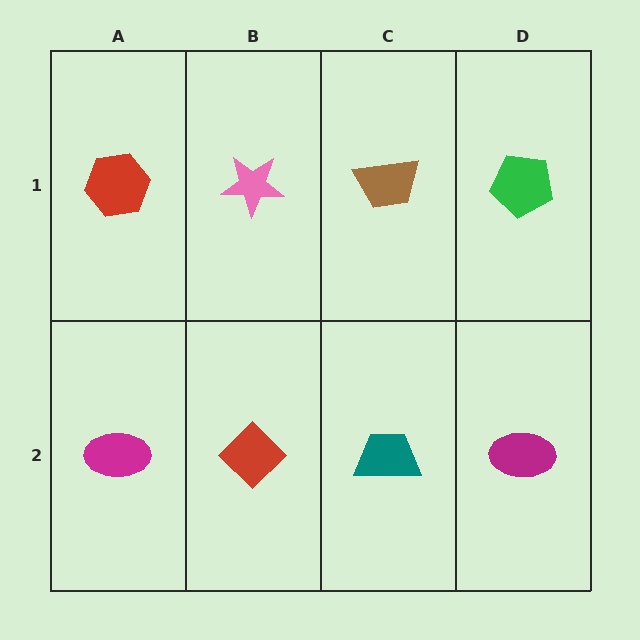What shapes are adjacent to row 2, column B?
A pink star (row 1, column B), a magenta ellipse (row 2, column A), a teal trapezoid (row 2, column C).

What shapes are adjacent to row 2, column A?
A red hexagon (row 1, column A), a red diamond (row 2, column B).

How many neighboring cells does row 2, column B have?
3.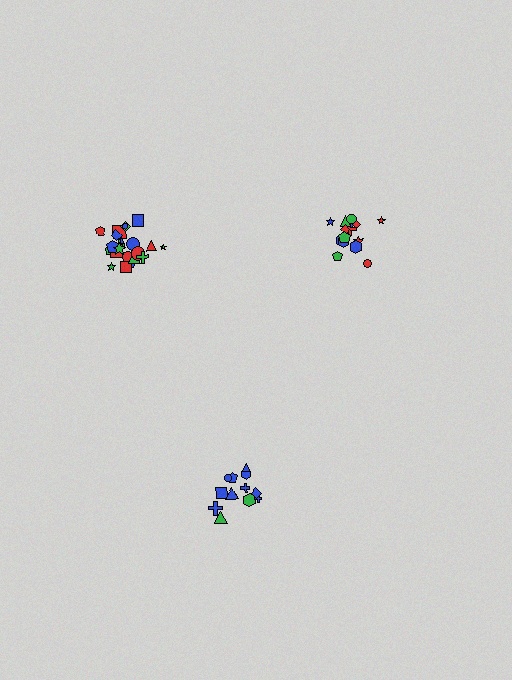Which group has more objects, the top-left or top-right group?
The top-left group.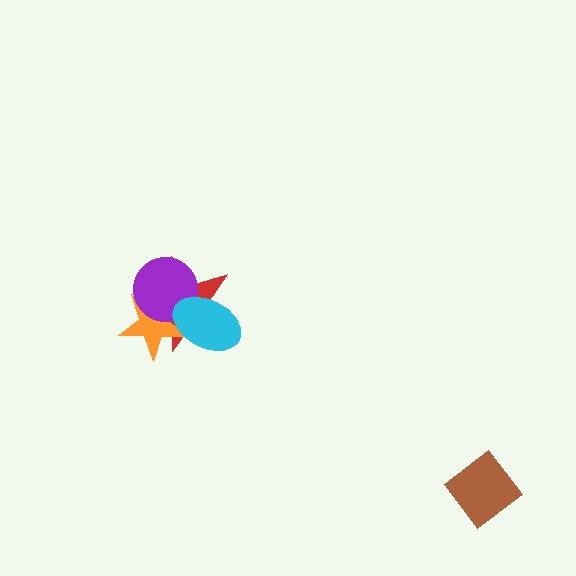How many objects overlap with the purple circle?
3 objects overlap with the purple circle.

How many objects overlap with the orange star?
3 objects overlap with the orange star.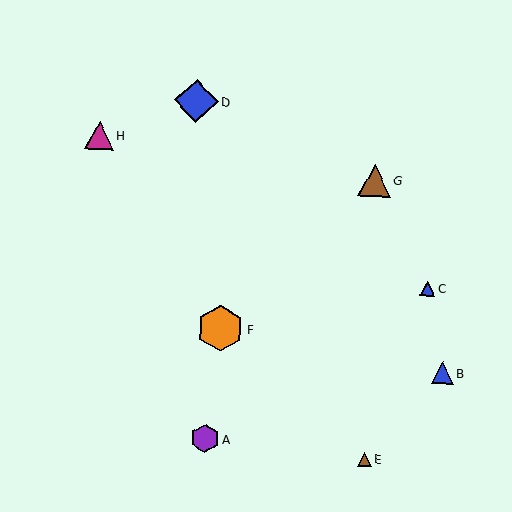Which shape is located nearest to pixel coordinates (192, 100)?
The blue diamond (labeled D) at (196, 101) is nearest to that location.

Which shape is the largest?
The orange hexagon (labeled F) is the largest.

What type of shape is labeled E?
Shape E is a brown triangle.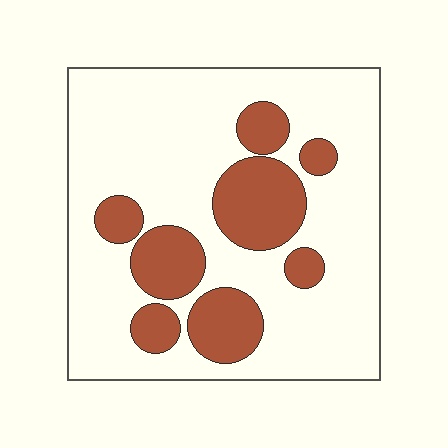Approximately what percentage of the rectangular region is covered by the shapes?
Approximately 25%.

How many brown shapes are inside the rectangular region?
8.